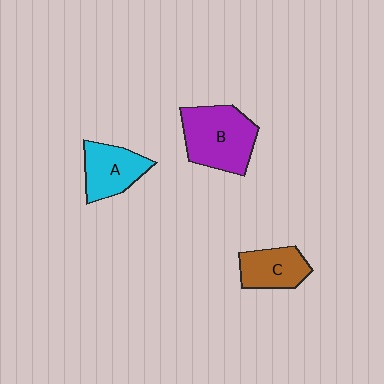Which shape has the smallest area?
Shape C (brown).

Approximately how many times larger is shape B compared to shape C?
Approximately 1.6 times.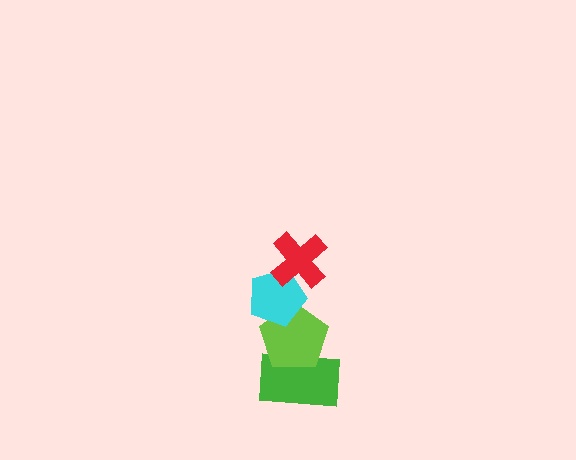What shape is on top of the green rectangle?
The lime pentagon is on top of the green rectangle.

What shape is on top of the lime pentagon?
The cyan pentagon is on top of the lime pentagon.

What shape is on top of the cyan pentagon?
The red cross is on top of the cyan pentagon.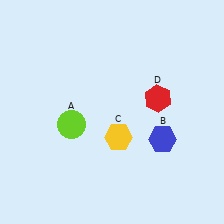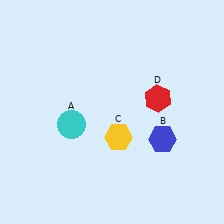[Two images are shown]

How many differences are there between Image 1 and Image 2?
There is 1 difference between the two images.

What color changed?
The circle (A) changed from lime in Image 1 to cyan in Image 2.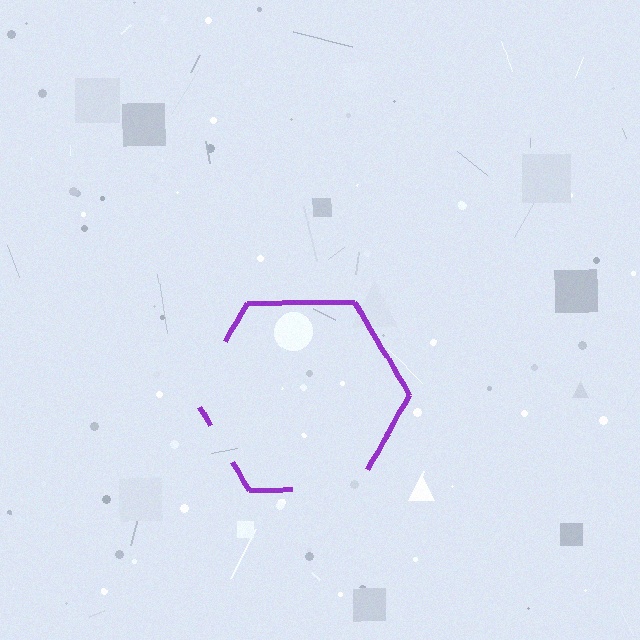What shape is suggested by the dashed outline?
The dashed outline suggests a hexagon.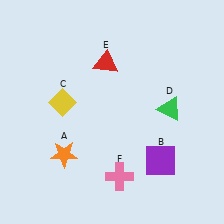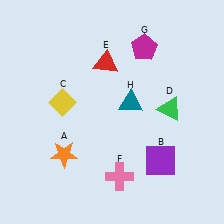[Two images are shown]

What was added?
A magenta pentagon (G), a teal triangle (H) were added in Image 2.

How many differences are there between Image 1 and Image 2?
There are 2 differences between the two images.